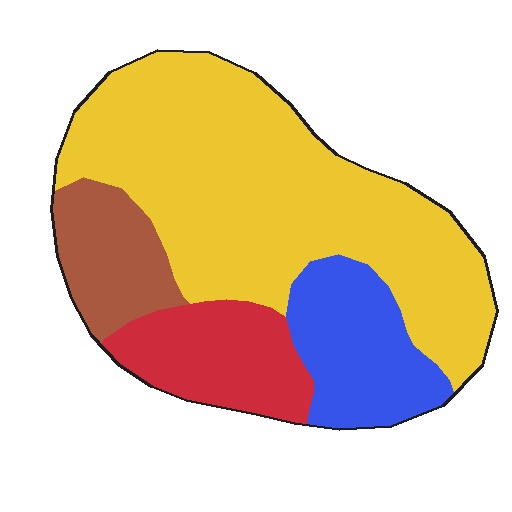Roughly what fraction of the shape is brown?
Brown takes up about one eighth (1/8) of the shape.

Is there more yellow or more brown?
Yellow.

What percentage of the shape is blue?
Blue takes up about one sixth (1/6) of the shape.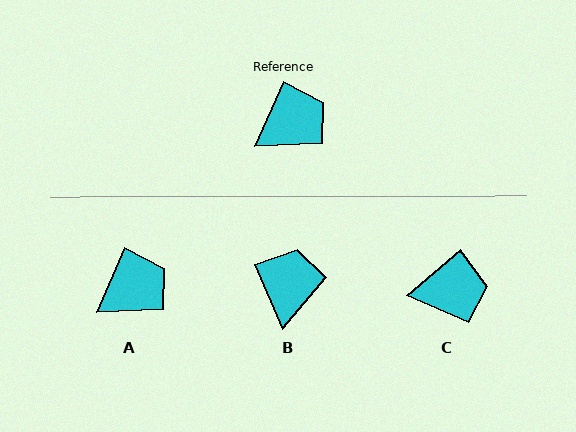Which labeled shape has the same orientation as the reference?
A.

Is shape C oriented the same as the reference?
No, it is off by about 26 degrees.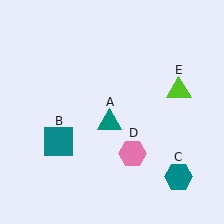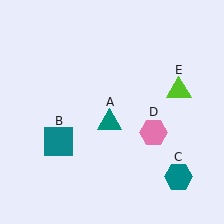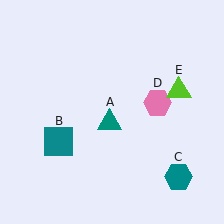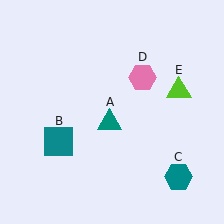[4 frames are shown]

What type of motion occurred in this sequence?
The pink hexagon (object D) rotated counterclockwise around the center of the scene.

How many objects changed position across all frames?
1 object changed position: pink hexagon (object D).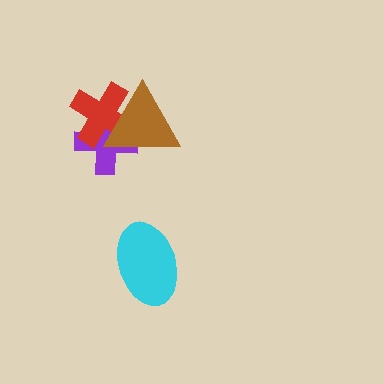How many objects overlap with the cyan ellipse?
0 objects overlap with the cyan ellipse.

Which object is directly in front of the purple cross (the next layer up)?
The red cross is directly in front of the purple cross.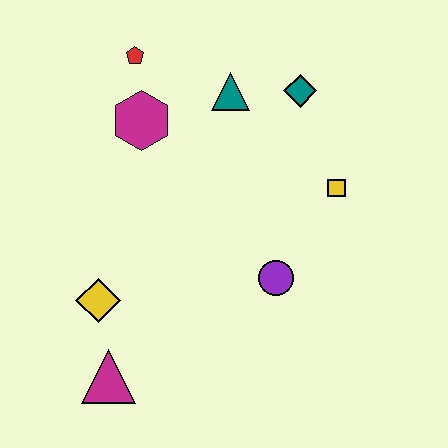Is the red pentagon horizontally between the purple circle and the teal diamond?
No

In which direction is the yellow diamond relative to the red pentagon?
The yellow diamond is below the red pentagon.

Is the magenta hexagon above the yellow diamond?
Yes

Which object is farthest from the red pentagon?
The magenta triangle is farthest from the red pentagon.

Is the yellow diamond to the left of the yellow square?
Yes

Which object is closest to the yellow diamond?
The magenta triangle is closest to the yellow diamond.